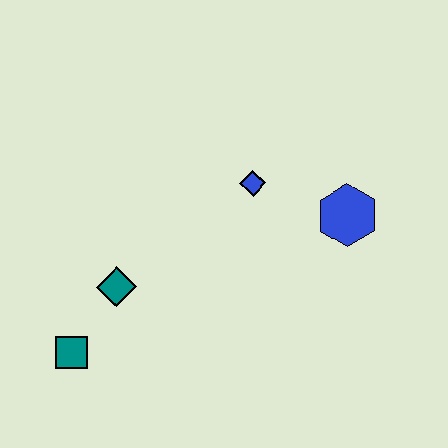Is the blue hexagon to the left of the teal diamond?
No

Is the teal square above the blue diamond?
No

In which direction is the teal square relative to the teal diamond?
The teal square is below the teal diamond.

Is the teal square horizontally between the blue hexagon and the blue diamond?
No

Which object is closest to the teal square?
The teal diamond is closest to the teal square.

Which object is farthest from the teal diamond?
The blue hexagon is farthest from the teal diamond.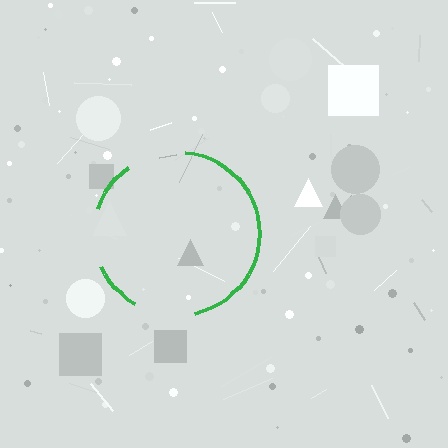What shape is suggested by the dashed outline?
The dashed outline suggests a circle.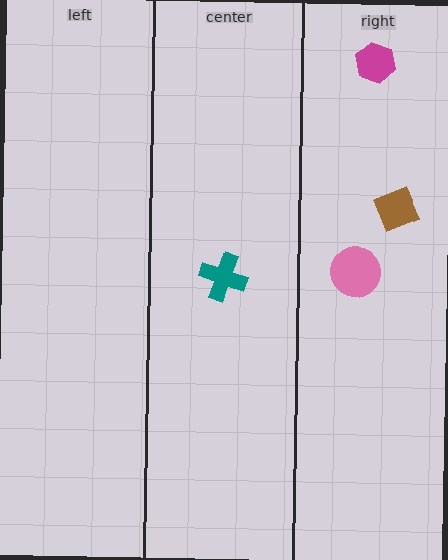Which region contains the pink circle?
The right region.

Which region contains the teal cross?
The center region.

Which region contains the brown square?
The right region.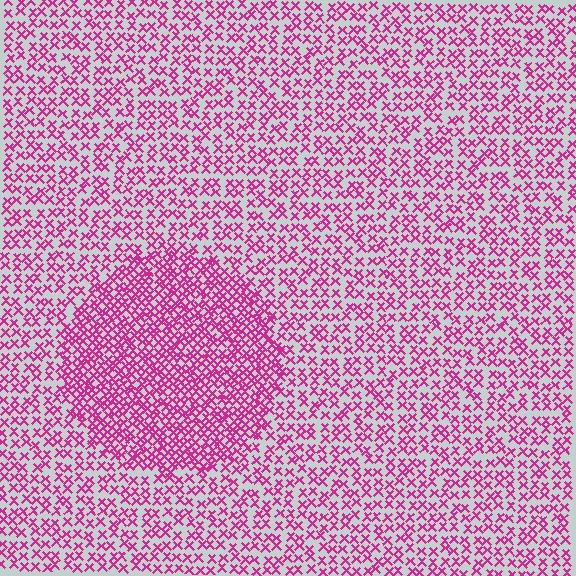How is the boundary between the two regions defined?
The boundary is defined by a change in element density (approximately 1.9x ratio). All elements are the same color, size, and shape.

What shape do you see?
I see a circle.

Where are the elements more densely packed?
The elements are more densely packed inside the circle boundary.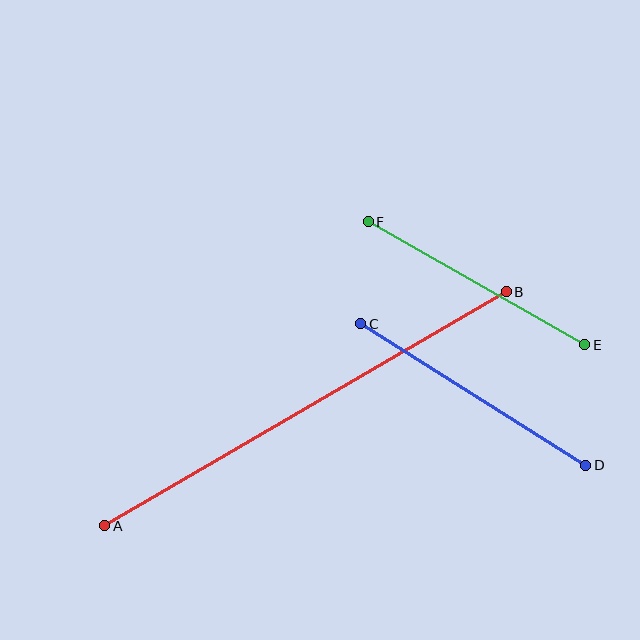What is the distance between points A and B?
The distance is approximately 465 pixels.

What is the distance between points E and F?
The distance is approximately 249 pixels.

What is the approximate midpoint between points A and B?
The midpoint is at approximately (306, 409) pixels.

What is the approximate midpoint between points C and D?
The midpoint is at approximately (473, 395) pixels.